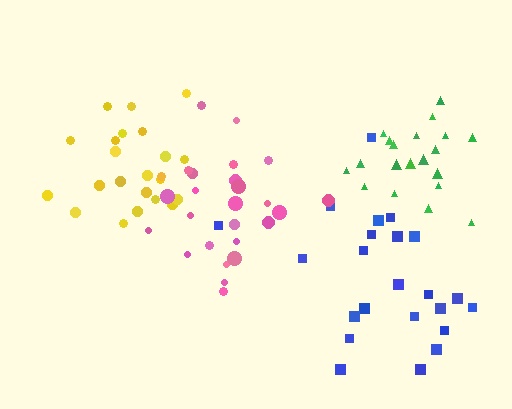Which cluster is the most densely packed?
Yellow.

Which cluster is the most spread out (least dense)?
Blue.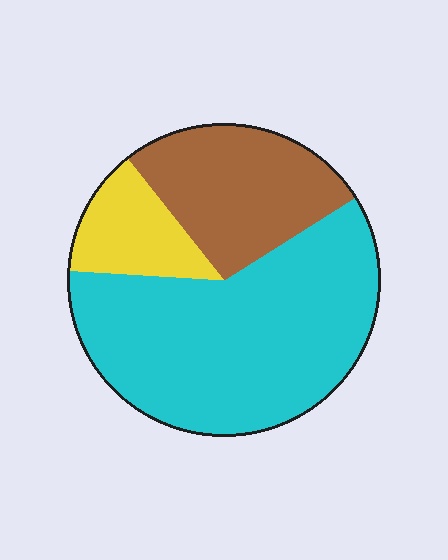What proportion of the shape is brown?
Brown takes up between a sixth and a third of the shape.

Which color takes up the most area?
Cyan, at roughly 60%.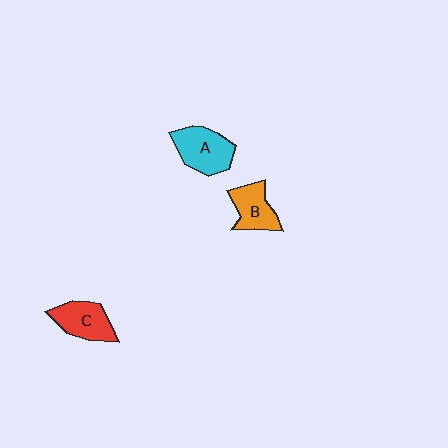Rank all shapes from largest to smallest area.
From largest to smallest: A (cyan), C (red), B (orange).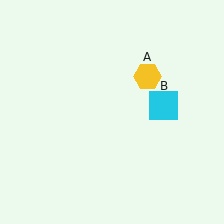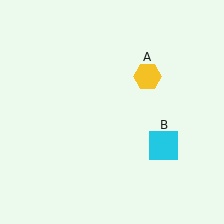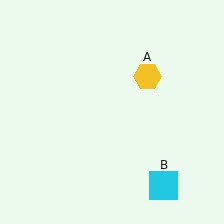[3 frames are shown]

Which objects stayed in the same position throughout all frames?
Yellow hexagon (object A) remained stationary.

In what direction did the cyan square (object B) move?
The cyan square (object B) moved down.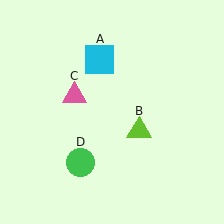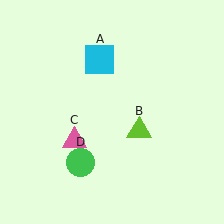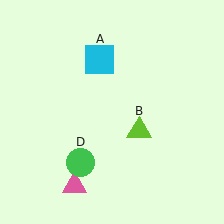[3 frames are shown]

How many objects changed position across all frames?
1 object changed position: pink triangle (object C).